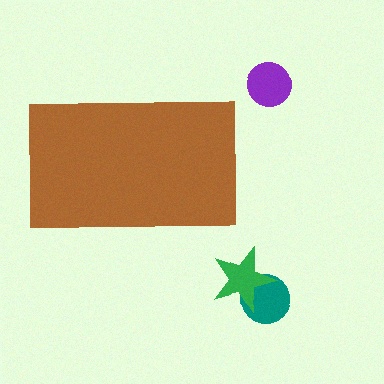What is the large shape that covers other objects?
A brown rectangle.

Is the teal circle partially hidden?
No, the teal circle is fully visible.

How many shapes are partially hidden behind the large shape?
0 shapes are partially hidden.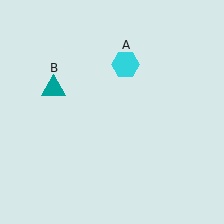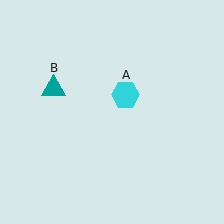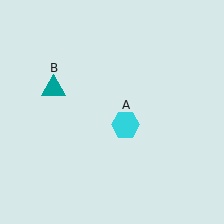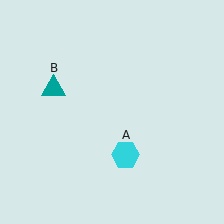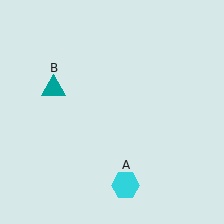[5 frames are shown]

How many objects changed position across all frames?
1 object changed position: cyan hexagon (object A).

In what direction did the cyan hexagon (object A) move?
The cyan hexagon (object A) moved down.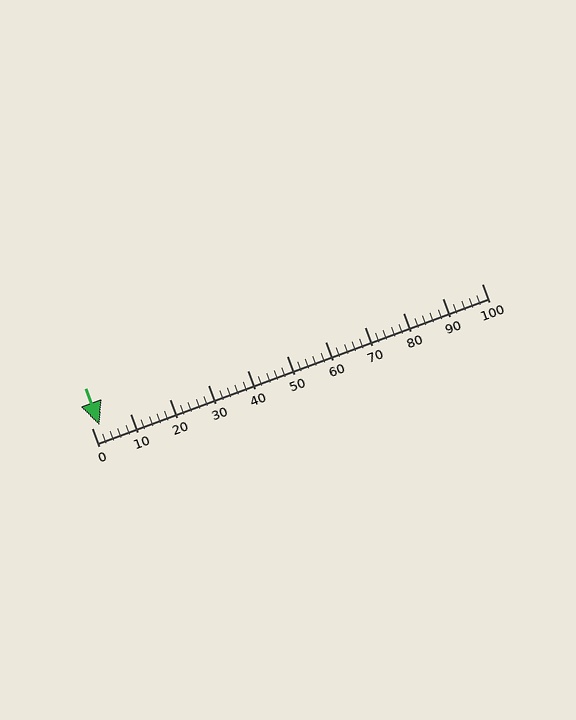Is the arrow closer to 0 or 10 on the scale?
The arrow is closer to 0.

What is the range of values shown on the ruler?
The ruler shows values from 0 to 100.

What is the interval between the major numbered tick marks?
The major tick marks are spaced 10 units apart.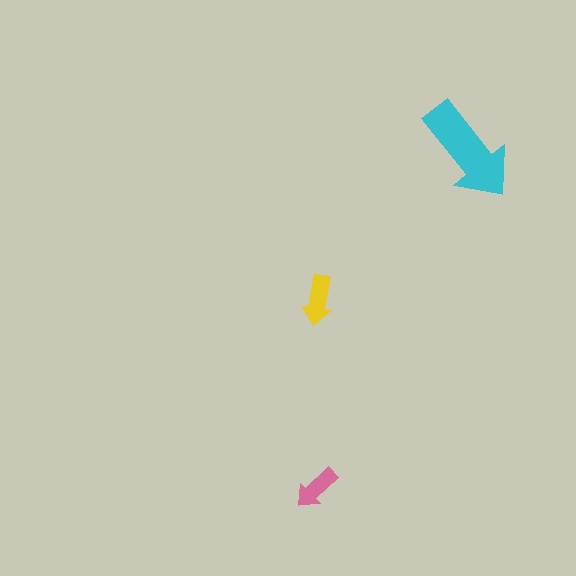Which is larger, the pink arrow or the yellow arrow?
The yellow one.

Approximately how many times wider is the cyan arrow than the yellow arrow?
About 2 times wider.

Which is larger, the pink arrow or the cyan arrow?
The cyan one.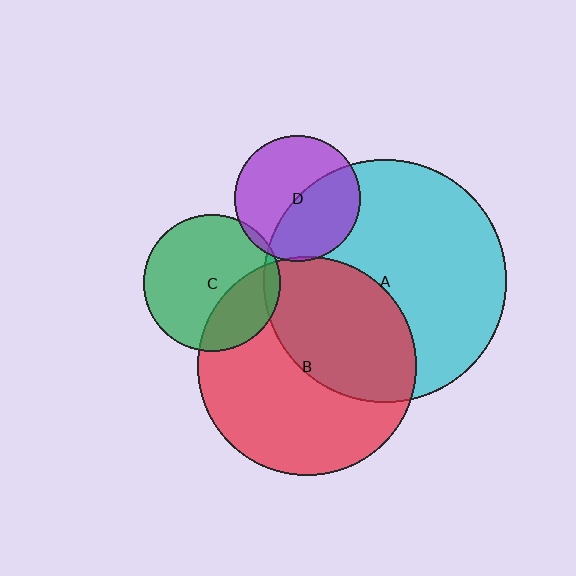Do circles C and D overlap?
Yes.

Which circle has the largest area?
Circle A (cyan).